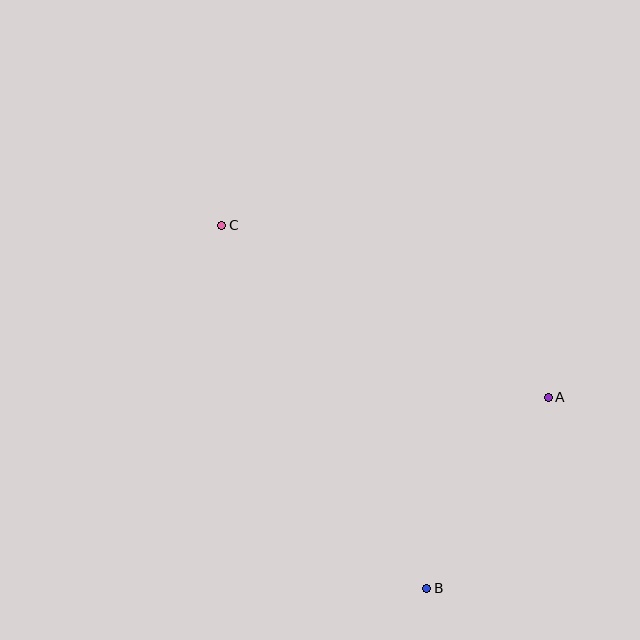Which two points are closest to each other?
Points A and B are closest to each other.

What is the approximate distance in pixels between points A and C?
The distance between A and C is approximately 369 pixels.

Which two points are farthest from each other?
Points B and C are farthest from each other.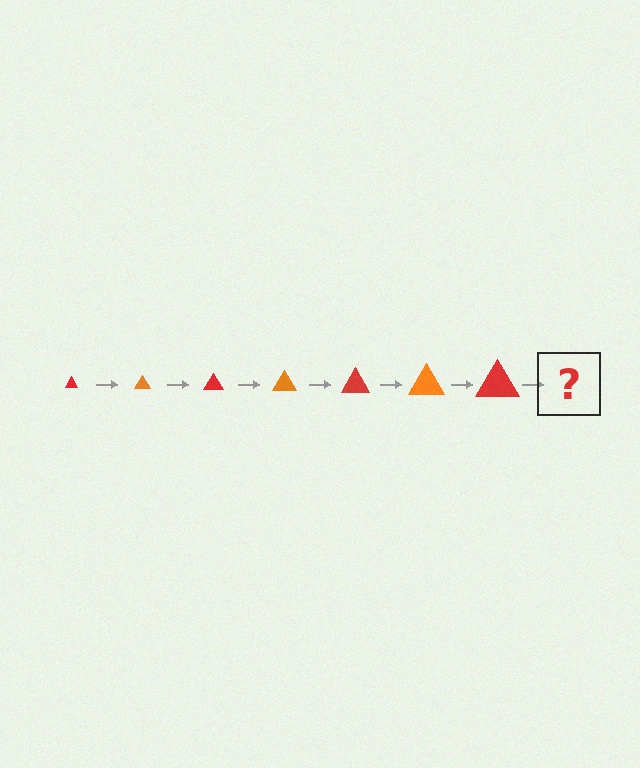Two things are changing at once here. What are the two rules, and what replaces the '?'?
The two rules are that the triangle grows larger each step and the color cycles through red and orange. The '?' should be an orange triangle, larger than the previous one.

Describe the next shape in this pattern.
It should be an orange triangle, larger than the previous one.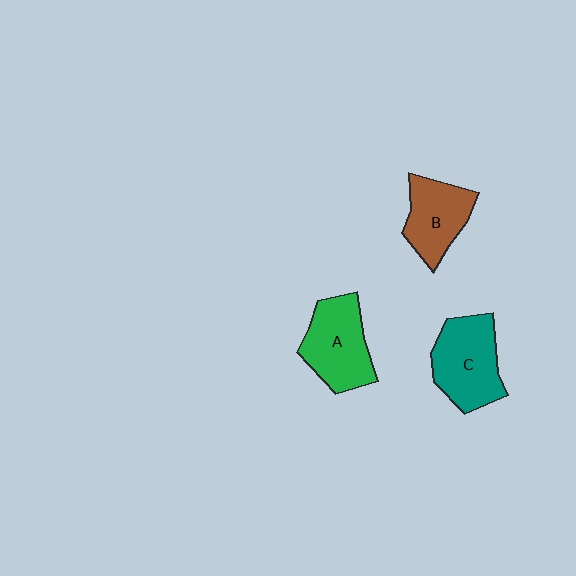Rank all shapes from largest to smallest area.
From largest to smallest: C (teal), A (green), B (brown).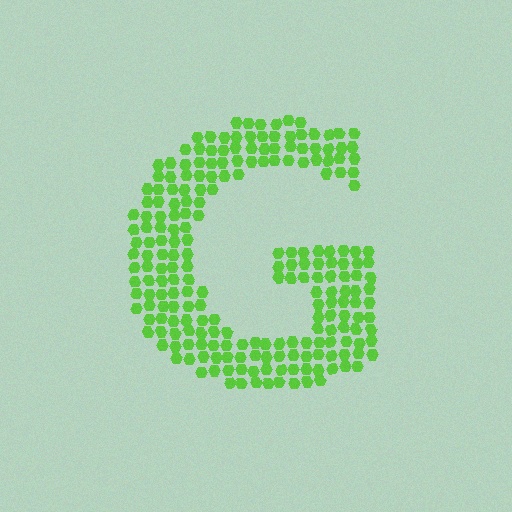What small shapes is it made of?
It is made of small hexagons.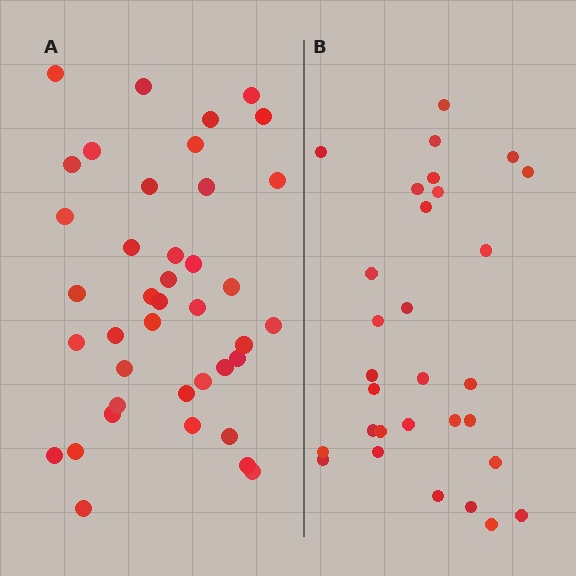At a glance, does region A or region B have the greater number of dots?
Region A (the left region) has more dots.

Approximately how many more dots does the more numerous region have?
Region A has roughly 10 or so more dots than region B.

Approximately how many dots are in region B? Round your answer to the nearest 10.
About 30 dots.